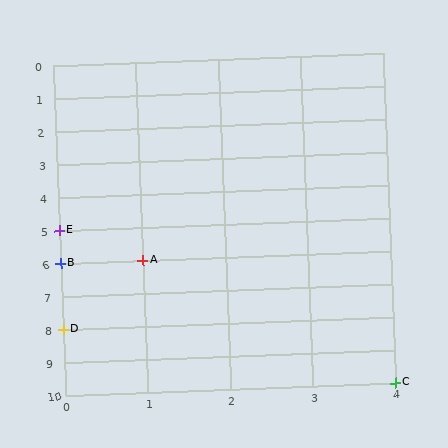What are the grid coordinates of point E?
Point E is at grid coordinates (0, 5).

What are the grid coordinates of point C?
Point C is at grid coordinates (4, 10).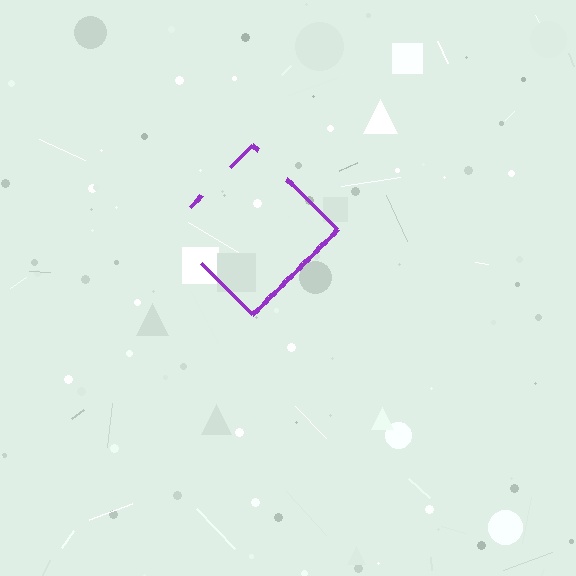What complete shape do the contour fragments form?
The contour fragments form a diamond.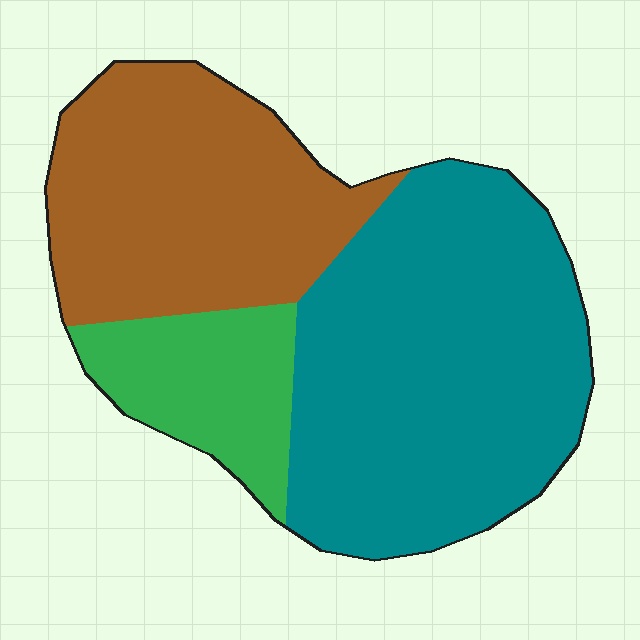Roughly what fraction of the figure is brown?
Brown takes up about one third (1/3) of the figure.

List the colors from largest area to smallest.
From largest to smallest: teal, brown, green.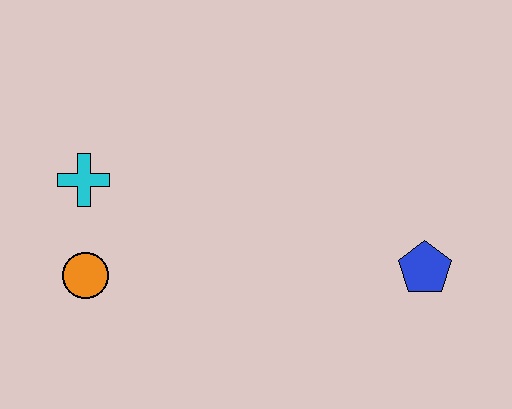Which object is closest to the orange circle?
The cyan cross is closest to the orange circle.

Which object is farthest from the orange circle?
The blue pentagon is farthest from the orange circle.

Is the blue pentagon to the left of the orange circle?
No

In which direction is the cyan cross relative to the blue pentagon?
The cyan cross is to the left of the blue pentagon.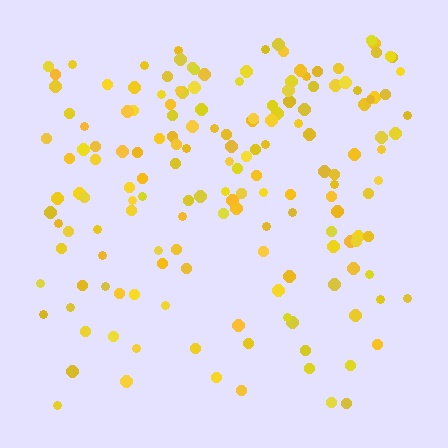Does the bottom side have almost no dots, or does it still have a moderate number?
Still a moderate number, just noticeably fewer than the top.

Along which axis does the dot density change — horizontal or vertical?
Vertical.